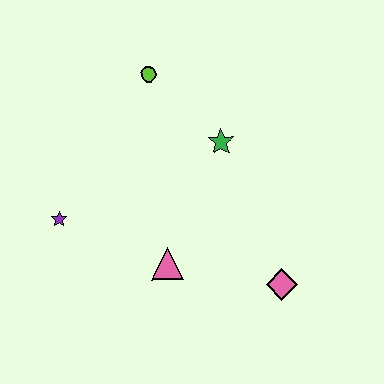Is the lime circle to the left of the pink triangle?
Yes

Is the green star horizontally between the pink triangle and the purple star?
No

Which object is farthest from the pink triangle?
The lime circle is farthest from the pink triangle.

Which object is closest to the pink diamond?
The pink triangle is closest to the pink diamond.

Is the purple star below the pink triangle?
No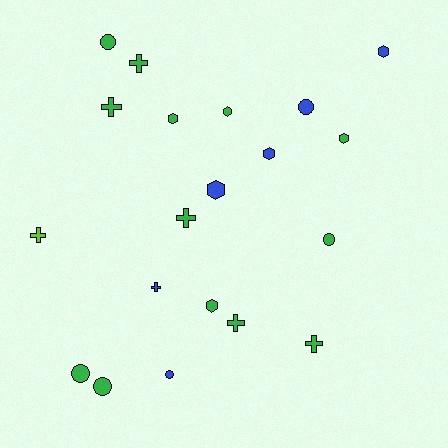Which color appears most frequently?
Green, with 13 objects.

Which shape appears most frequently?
Cross, with 7 objects.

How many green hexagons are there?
There are 4 green hexagons.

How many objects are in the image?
There are 20 objects.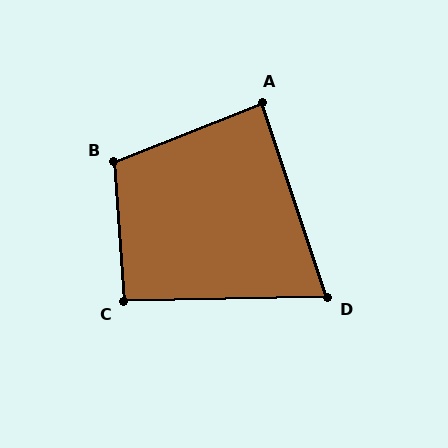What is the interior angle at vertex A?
Approximately 87 degrees (approximately right).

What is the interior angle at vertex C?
Approximately 93 degrees (approximately right).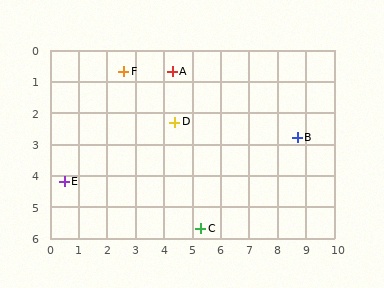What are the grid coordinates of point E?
Point E is at approximately (0.5, 4.2).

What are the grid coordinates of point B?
Point B is at approximately (8.7, 2.8).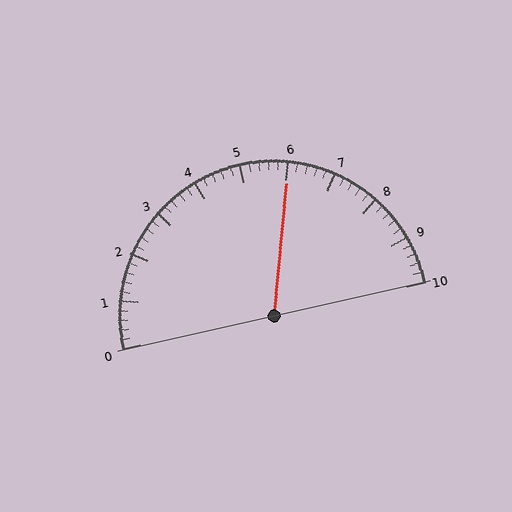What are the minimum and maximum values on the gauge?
The gauge ranges from 0 to 10.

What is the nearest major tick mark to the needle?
The nearest major tick mark is 6.